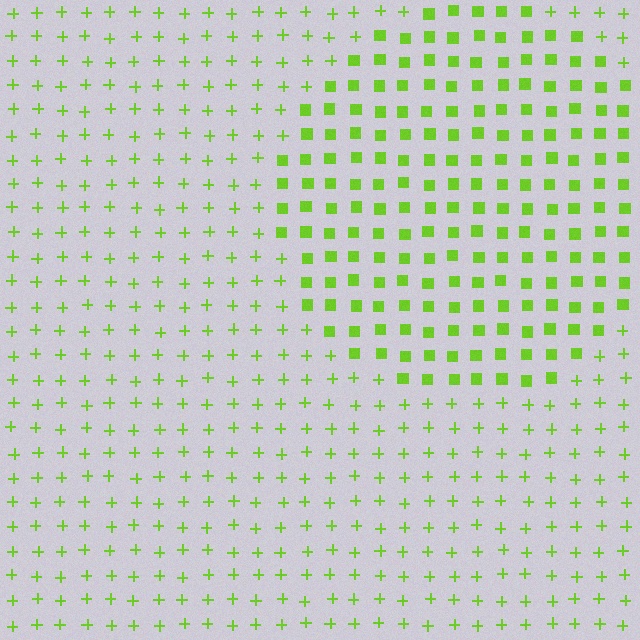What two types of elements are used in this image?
The image uses squares inside the circle region and plus signs outside it.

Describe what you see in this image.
The image is filled with small lime elements arranged in a uniform grid. A circle-shaped region contains squares, while the surrounding area contains plus signs. The boundary is defined purely by the change in element shape.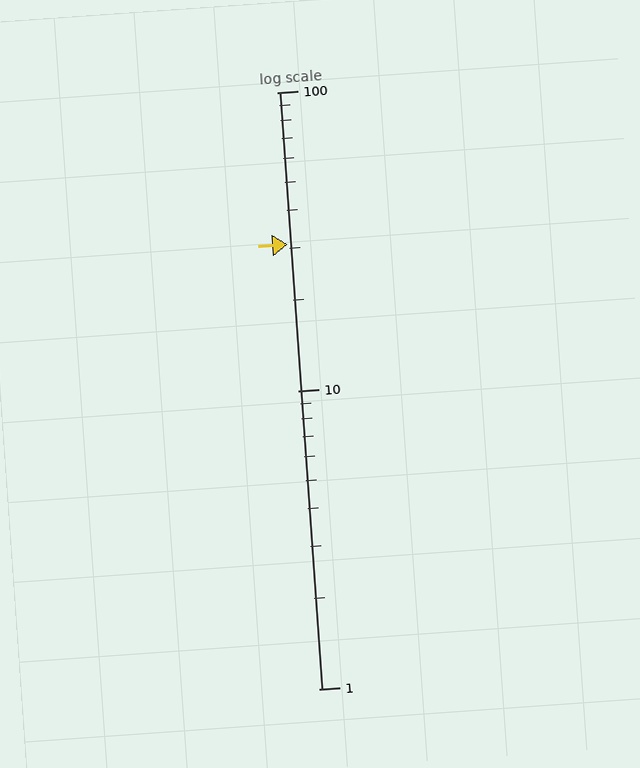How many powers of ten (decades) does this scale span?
The scale spans 2 decades, from 1 to 100.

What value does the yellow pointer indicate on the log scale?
The pointer indicates approximately 31.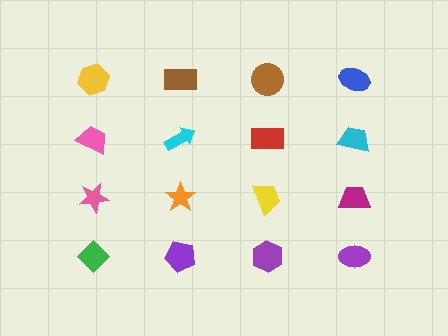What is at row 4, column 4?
A purple ellipse.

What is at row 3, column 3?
A yellow trapezoid.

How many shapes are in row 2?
4 shapes.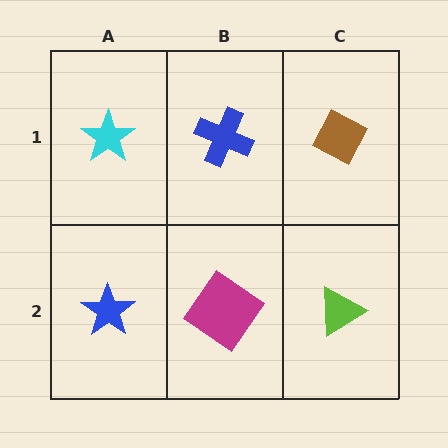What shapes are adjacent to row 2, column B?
A blue cross (row 1, column B), a blue star (row 2, column A), a lime triangle (row 2, column C).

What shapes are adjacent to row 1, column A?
A blue star (row 2, column A), a blue cross (row 1, column B).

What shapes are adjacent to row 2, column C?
A brown diamond (row 1, column C), a magenta diamond (row 2, column B).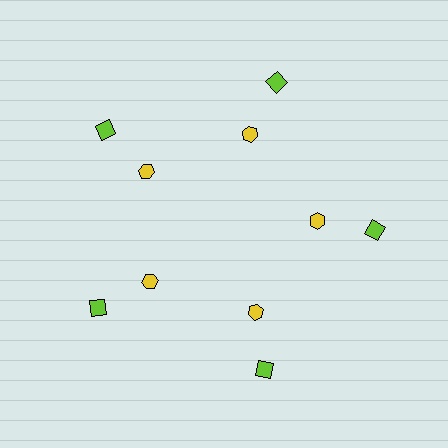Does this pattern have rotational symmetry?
Yes, this pattern has 5-fold rotational symmetry. It looks the same after rotating 72 degrees around the center.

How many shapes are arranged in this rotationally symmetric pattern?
There are 10 shapes, arranged in 5 groups of 2.